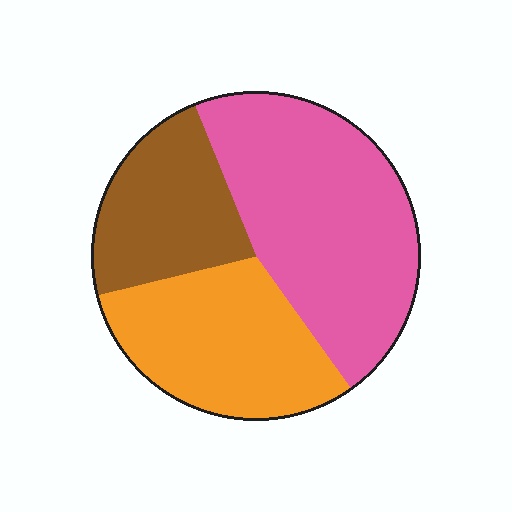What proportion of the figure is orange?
Orange takes up about one third (1/3) of the figure.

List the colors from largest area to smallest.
From largest to smallest: pink, orange, brown.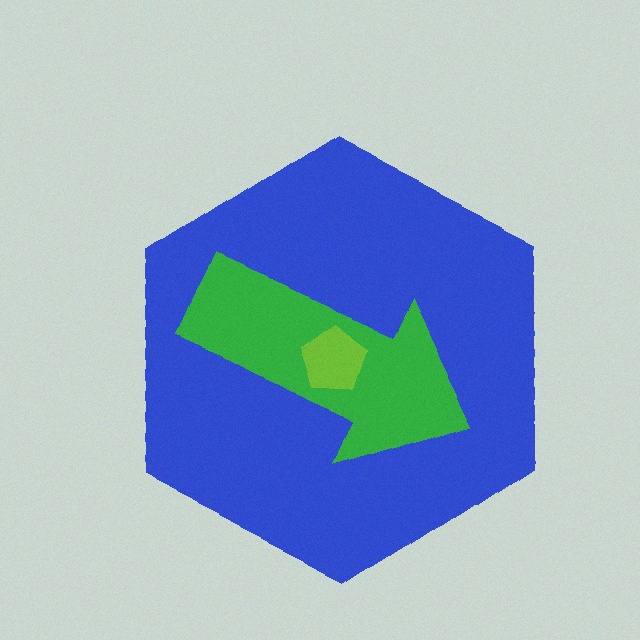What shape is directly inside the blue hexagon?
The green arrow.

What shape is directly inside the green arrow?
The lime pentagon.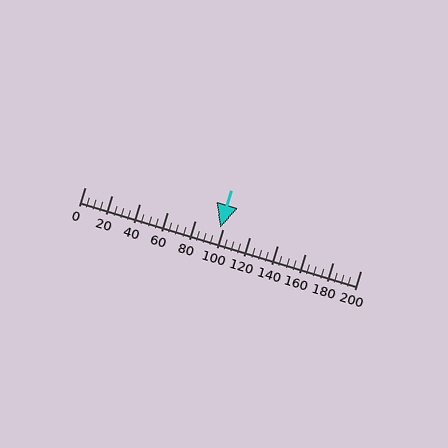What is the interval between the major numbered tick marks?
The major tick marks are spaced 20 units apart.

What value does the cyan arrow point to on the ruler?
The cyan arrow points to approximately 99.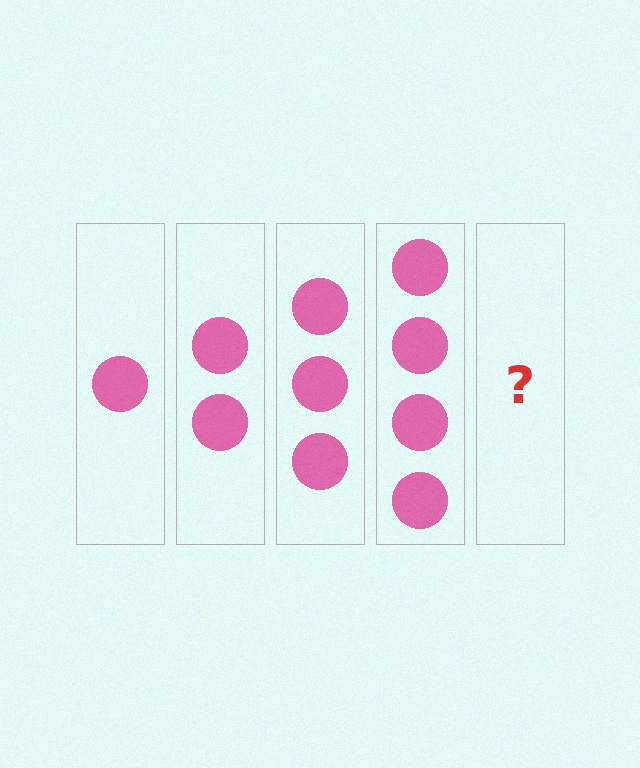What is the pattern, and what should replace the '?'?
The pattern is that each step adds one more circle. The '?' should be 5 circles.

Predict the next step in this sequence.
The next step is 5 circles.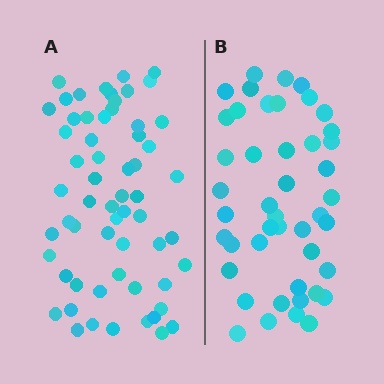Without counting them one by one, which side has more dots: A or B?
Region A (the left region) has more dots.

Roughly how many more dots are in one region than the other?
Region A has approximately 15 more dots than region B.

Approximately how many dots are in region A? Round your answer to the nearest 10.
About 60 dots.